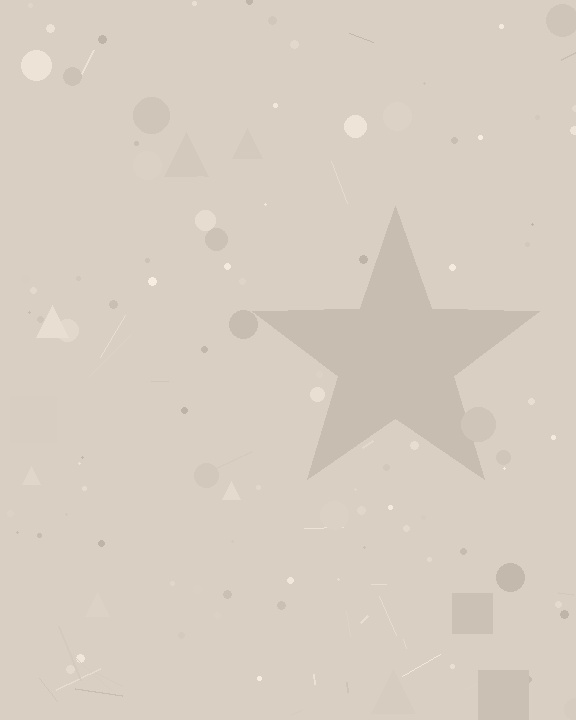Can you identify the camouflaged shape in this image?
The camouflaged shape is a star.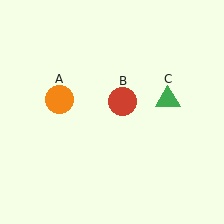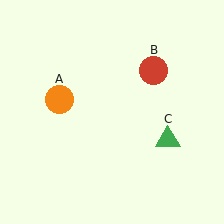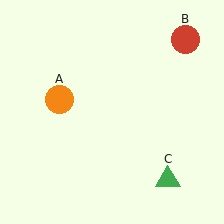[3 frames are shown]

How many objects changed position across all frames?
2 objects changed position: red circle (object B), green triangle (object C).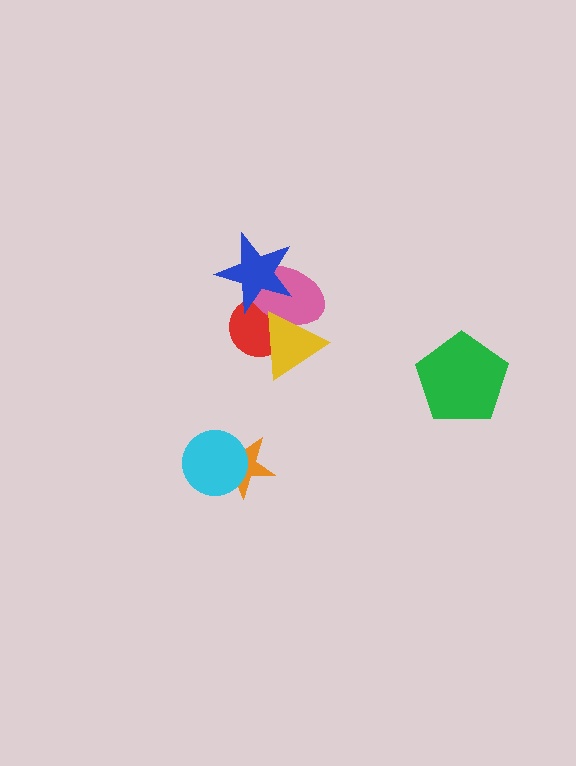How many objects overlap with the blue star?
2 objects overlap with the blue star.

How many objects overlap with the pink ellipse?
3 objects overlap with the pink ellipse.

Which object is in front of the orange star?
The cyan circle is in front of the orange star.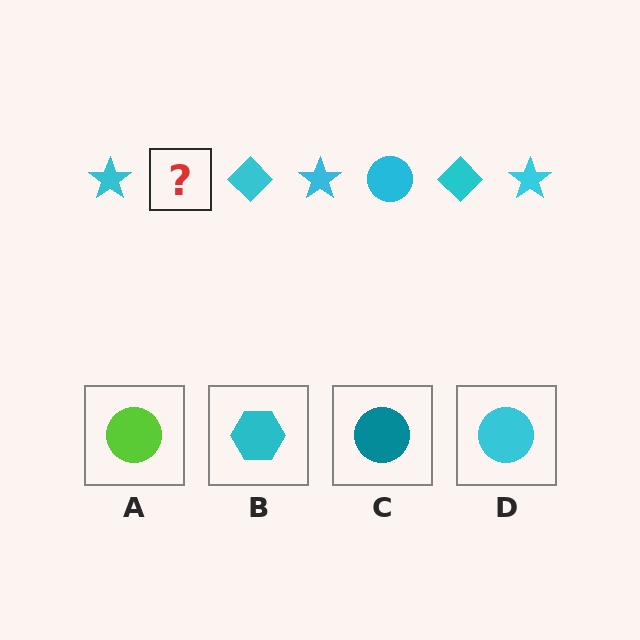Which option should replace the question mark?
Option D.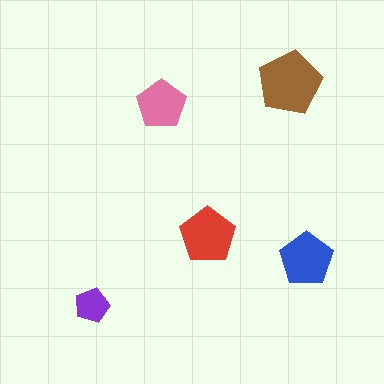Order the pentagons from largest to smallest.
the brown one, the red one, the blue one, the pink one, the purple one.